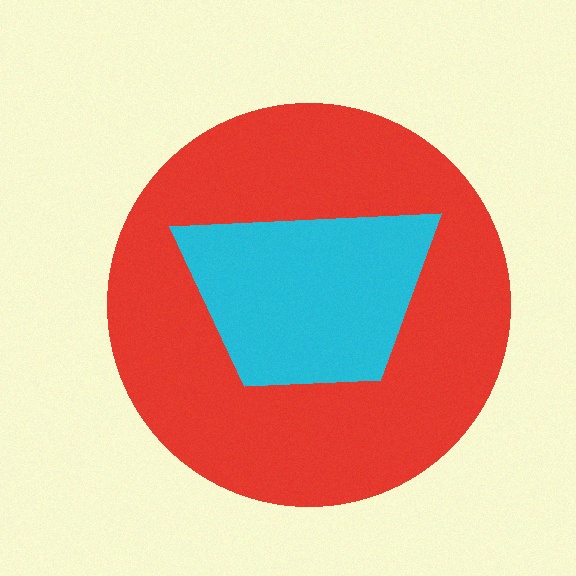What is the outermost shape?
The red circle.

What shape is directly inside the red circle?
The cyan trapezoid.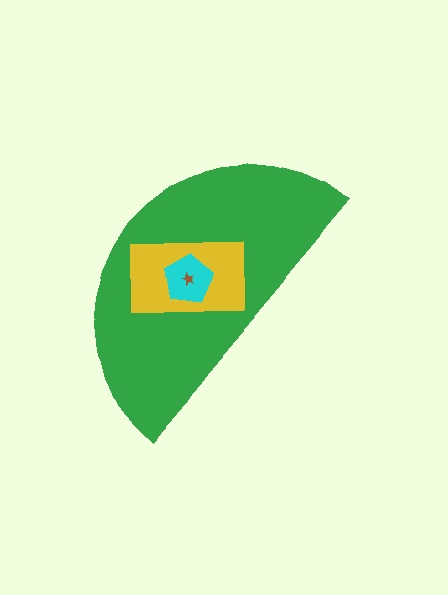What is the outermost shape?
The green semicircle.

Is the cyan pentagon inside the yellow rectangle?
Yes.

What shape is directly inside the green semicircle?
The yellow rectangle.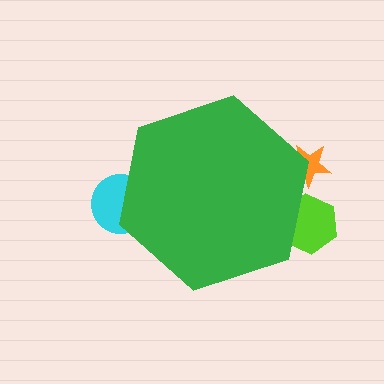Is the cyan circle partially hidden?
Yes, the cyan circle is partially hidden behind the green hexagon.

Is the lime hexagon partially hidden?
Yes, the lime hexagon is partially hidden behind the green hexagon.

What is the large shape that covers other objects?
A green hexagon.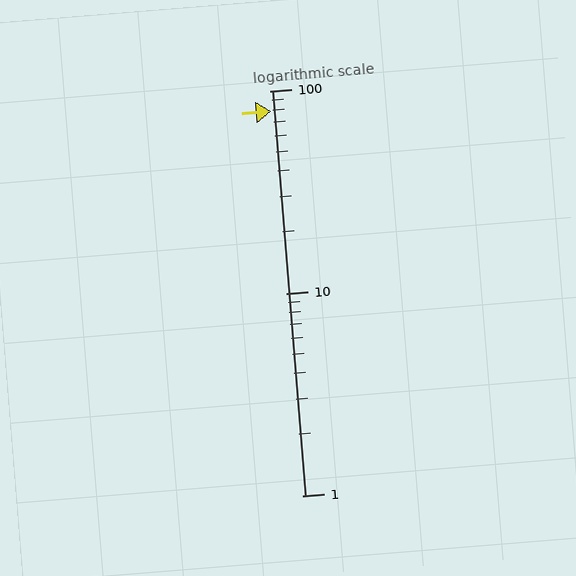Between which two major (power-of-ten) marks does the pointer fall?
The pointer is between 10 and 100.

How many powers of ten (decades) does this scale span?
The scale spans 2 decades, from 1 to 100.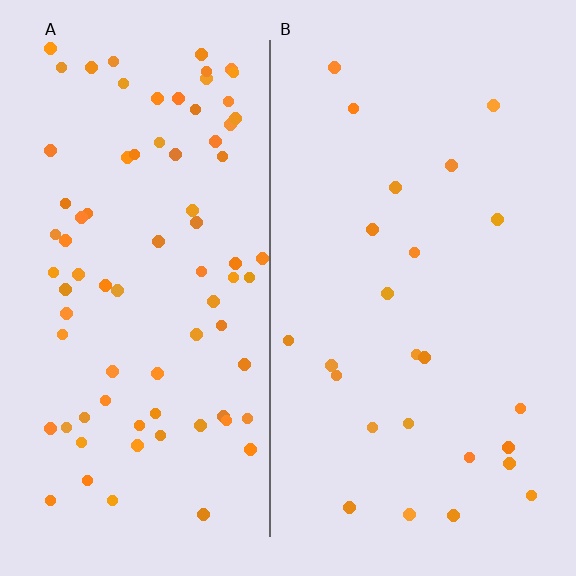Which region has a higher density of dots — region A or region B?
A (the left).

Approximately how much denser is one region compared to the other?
Approximately 3.2× — region A over region B.